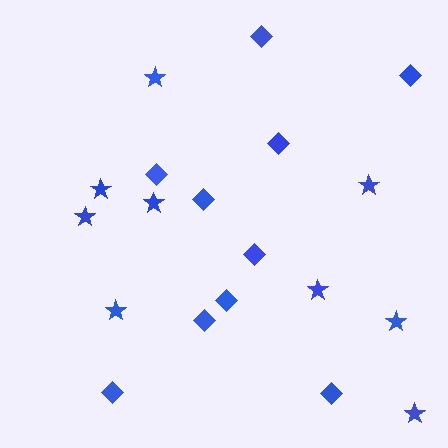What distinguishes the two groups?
There are 2 groups: one group of diamonds (10) and one group of stars (9).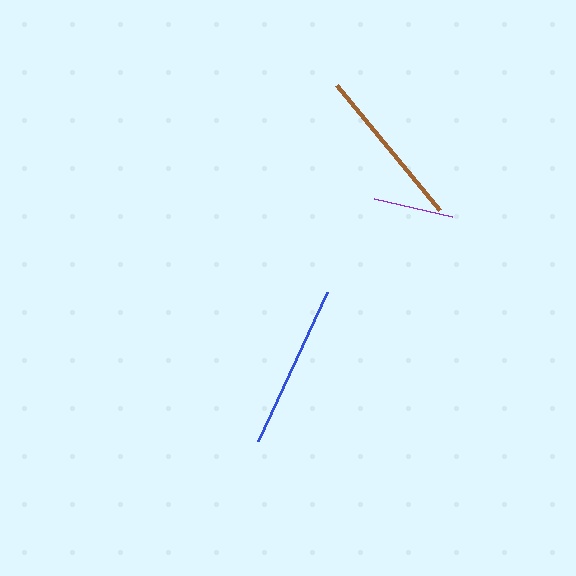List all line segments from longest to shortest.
From longest to shortest: blue, brown, purple.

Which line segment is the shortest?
The purple line is the shortest at approximately 80 pixels.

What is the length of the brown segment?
The brown segment is approximately 163 pixels long.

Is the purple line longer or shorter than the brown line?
The brown line is longer than the purple line.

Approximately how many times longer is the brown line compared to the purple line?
The brown line is approximately 2.0 times the length of the purple line.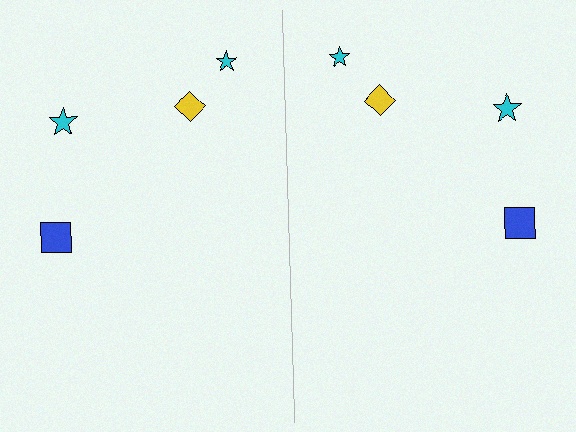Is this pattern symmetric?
Yes, this pattern has bilateral (reflection) symmetry.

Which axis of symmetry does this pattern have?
The pattern has a vertical axis of symmetry running through the center of the image.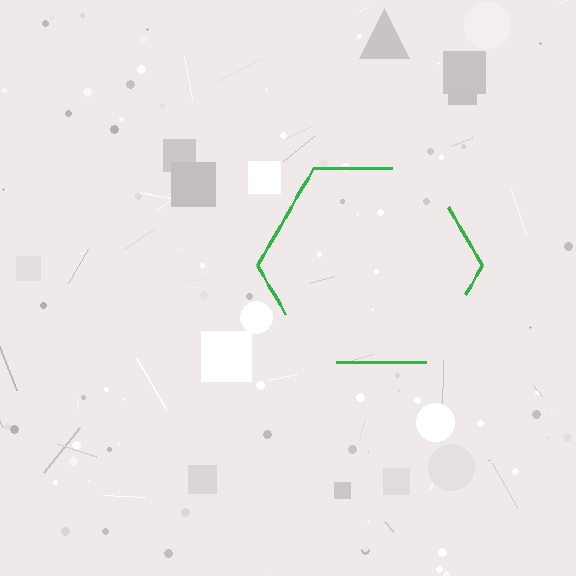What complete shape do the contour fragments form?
The contour fragments form a hexagon.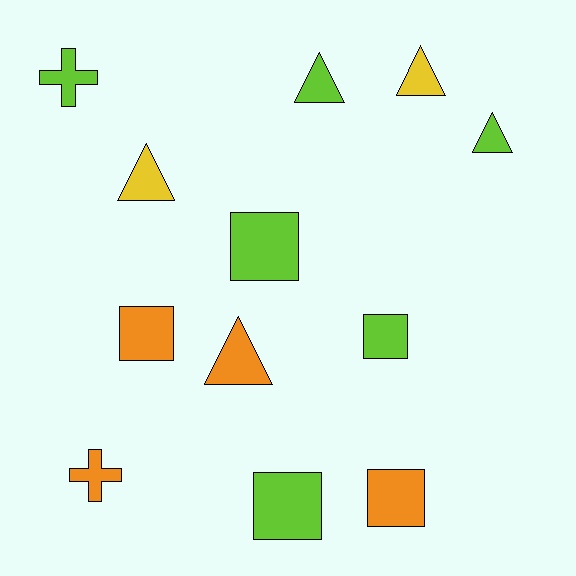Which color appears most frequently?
Lime, with 6 objects.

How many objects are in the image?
There are 12 objects.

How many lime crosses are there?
There is 1 lime cross.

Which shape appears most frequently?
Square, with 5 objects.